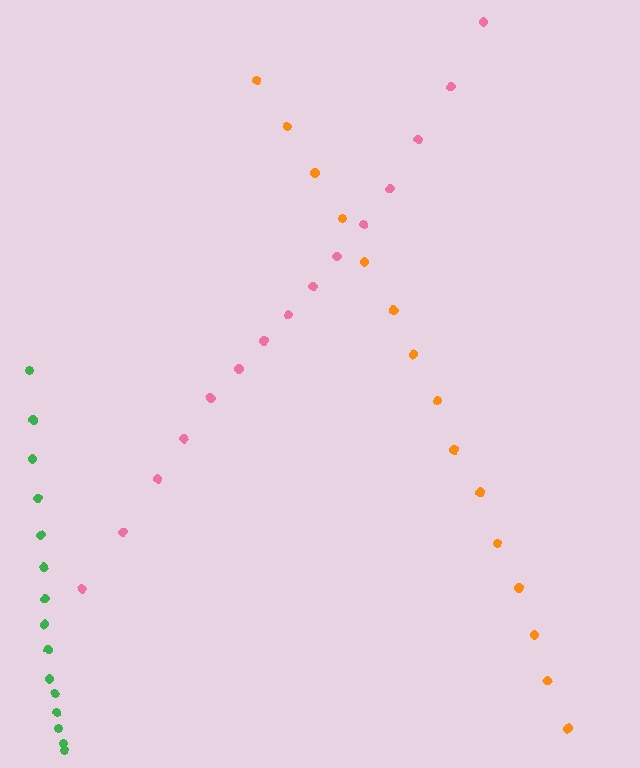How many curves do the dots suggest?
There are 3 distinct paths.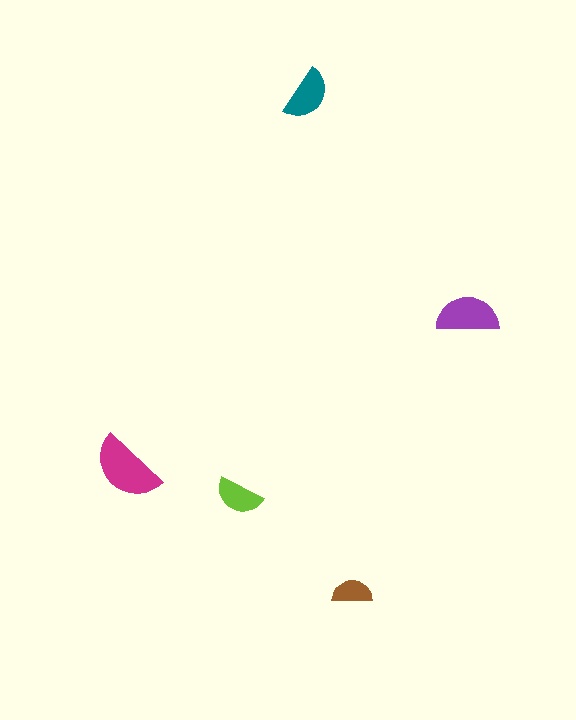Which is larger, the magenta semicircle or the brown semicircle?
The magenta one.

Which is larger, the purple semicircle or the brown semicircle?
The purple one.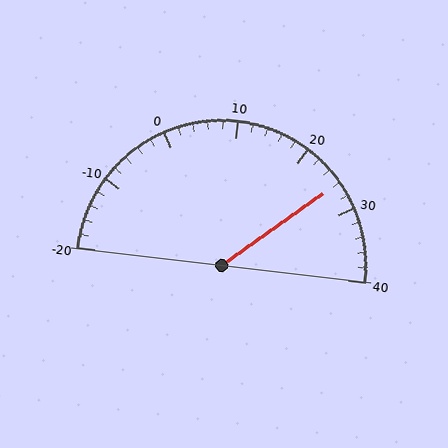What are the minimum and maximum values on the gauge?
The gauge ranges from -20 to 40.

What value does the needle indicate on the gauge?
The needle indicates approximately 26.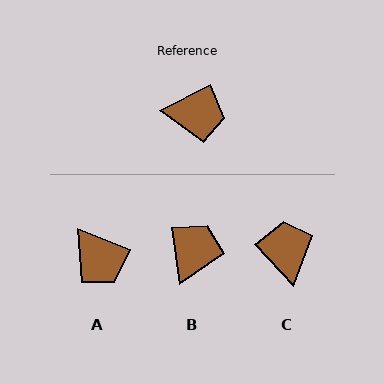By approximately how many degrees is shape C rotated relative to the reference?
Approximately 106 degrees counter-clockwise.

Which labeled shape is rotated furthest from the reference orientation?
C, about 106 degrees away.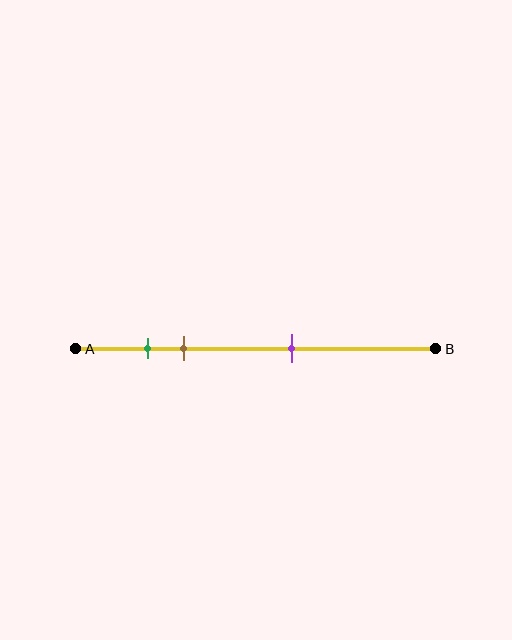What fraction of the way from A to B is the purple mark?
The purple mark is approximately 60% (0.6) of the way from A to B.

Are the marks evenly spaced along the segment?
No, the marks are not evenly spaced.